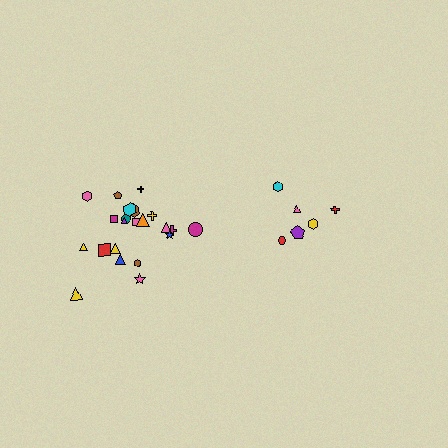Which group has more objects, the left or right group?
The left group.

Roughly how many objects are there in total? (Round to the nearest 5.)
Roughly 30 objects in total.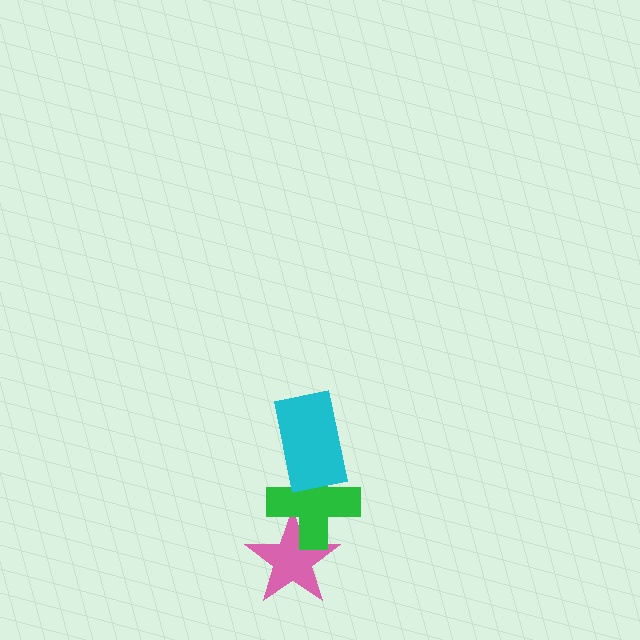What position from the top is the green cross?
The green cross is 2nd from the top.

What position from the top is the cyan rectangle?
The cyan rectangle is 1st from the top.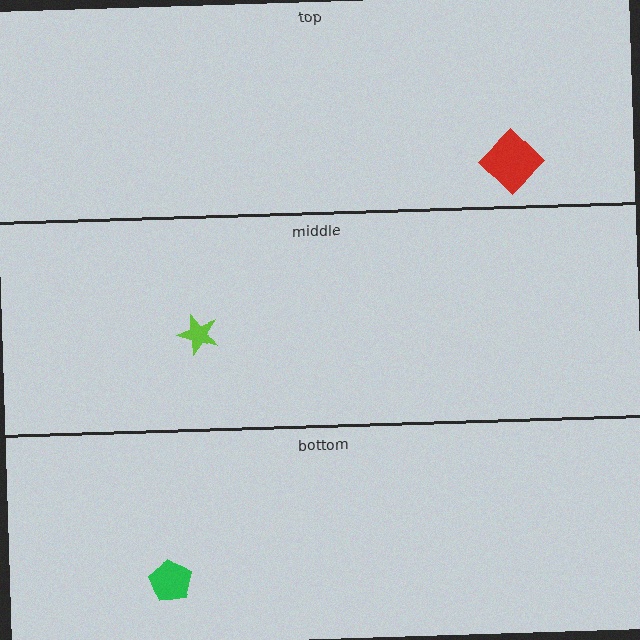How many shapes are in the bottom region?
1.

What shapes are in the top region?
The red diamond.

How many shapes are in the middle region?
1.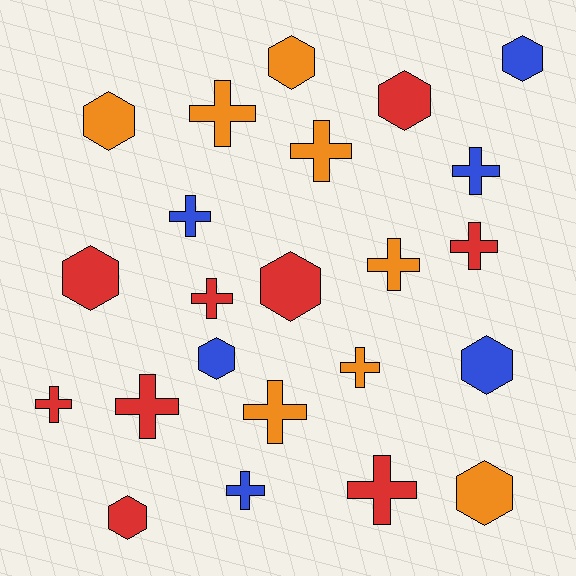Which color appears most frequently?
Red, with 9 objects.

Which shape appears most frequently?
Cross, with 13 objects.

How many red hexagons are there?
There are 4 red hexagons.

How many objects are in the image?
There are 23 objects.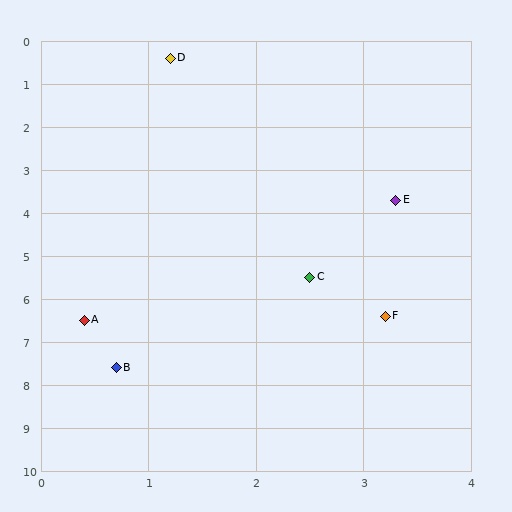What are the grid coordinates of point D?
Point D is at approximately (1.2, 0.4).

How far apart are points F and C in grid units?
Points F and C are about 1.1 grid units apart.